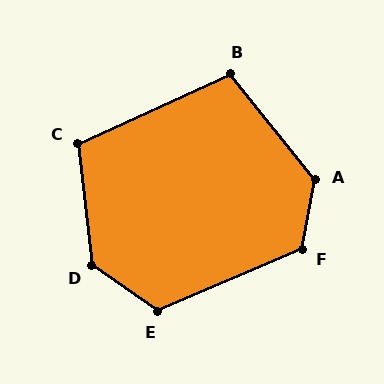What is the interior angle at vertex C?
Approximately 108 degrees (obtuse).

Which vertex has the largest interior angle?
D, at approximately 132 degrees.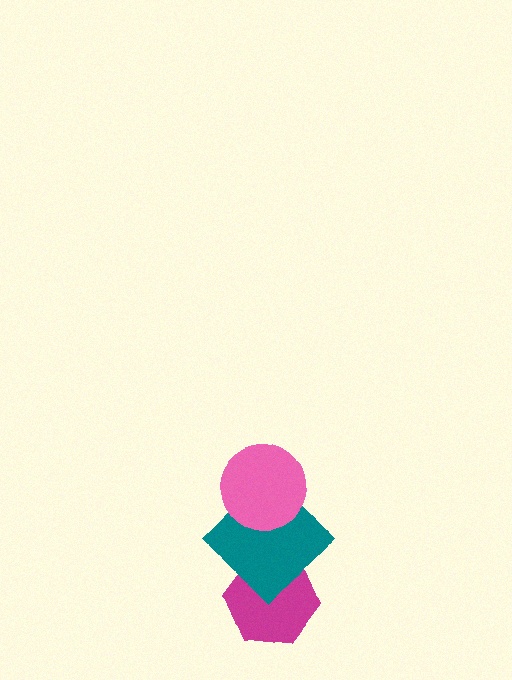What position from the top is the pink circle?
The pink circle is 1st from the top.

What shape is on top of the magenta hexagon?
The teal diamond is on top of the magenta hexagon.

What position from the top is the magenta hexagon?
The magenta hexagon is 3rd from the top.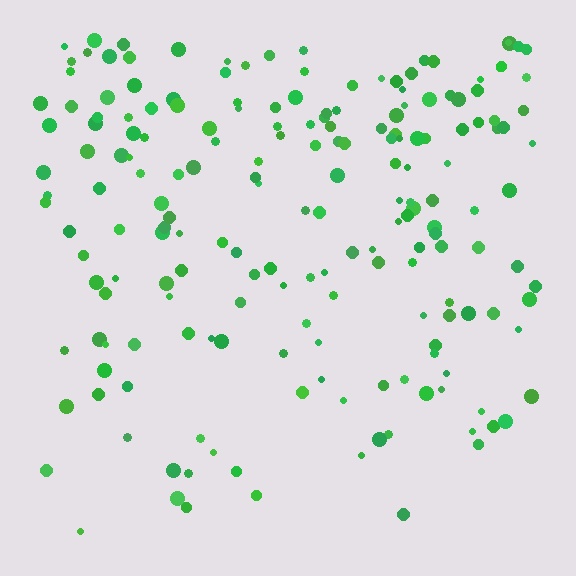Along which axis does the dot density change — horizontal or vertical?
Vertical.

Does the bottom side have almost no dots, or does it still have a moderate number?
Still a moderate number, just noticeably fewer than the top.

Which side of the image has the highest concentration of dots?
The top.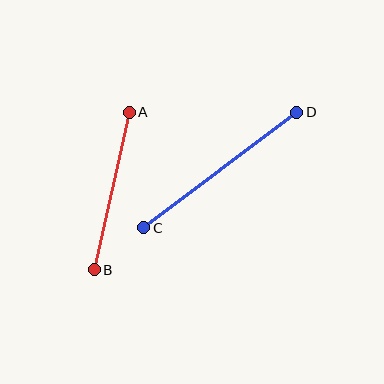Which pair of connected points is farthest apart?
Points C and D are farthest apart.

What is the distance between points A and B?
The distance is approximately 161 pixels.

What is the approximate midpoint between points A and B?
The midpoint is at approximately (112, 191) pixels.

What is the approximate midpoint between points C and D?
The midpoint is at approximately (220, 170) pixels.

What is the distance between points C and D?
The distance is approximately 192 pixels.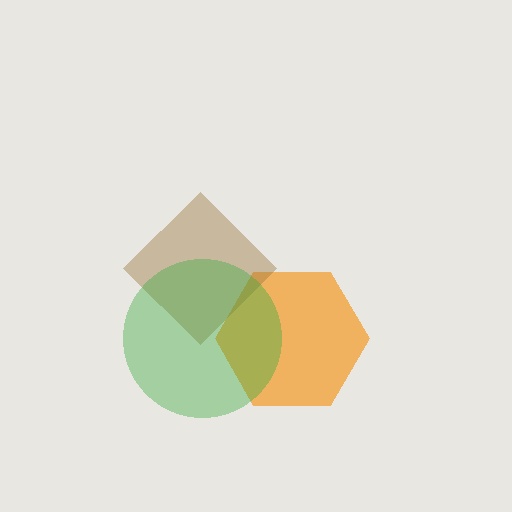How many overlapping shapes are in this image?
There are 3 overlapping shapes in the image.